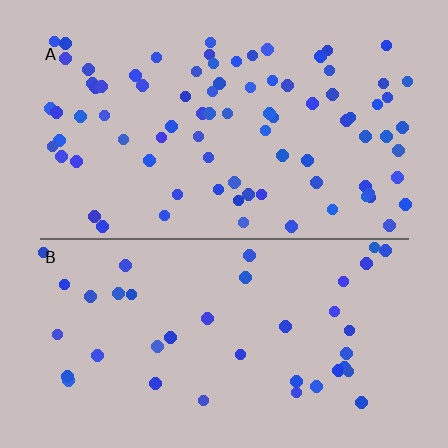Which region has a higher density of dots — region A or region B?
A (the top).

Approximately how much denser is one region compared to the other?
Approximately 2.1× — region A over region B.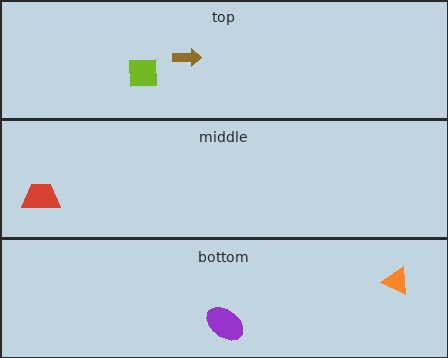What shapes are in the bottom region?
The purple ellipse, the orange triangle.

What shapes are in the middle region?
The red trapezoid.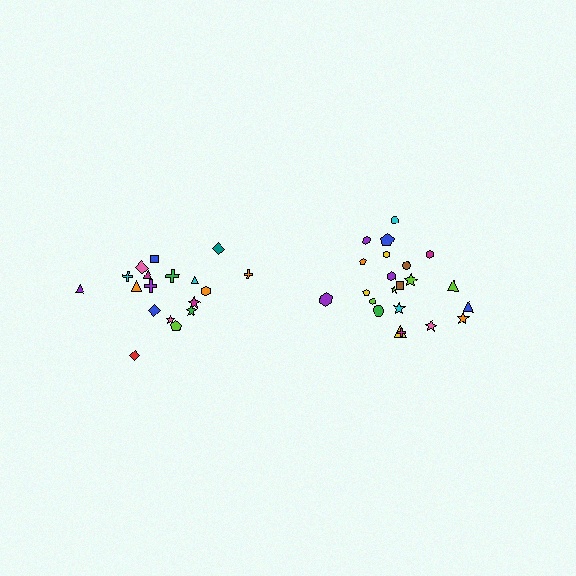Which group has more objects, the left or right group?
The right group.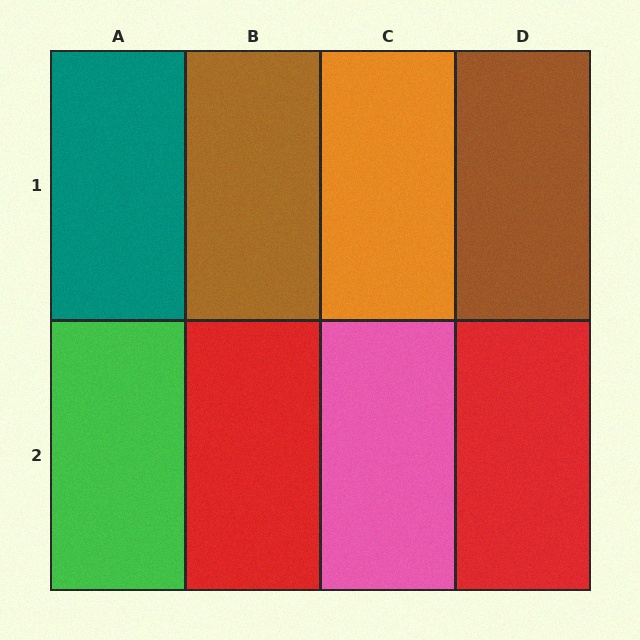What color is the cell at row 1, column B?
Brown.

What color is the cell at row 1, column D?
Brown.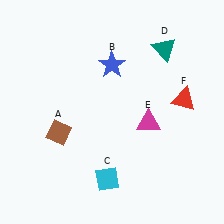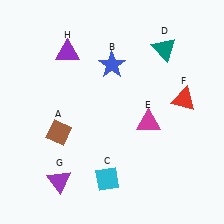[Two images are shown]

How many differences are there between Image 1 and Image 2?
There are 2 differences between the two images.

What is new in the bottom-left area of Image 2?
A purple triangle (G) was added in the bottom-left area of Image 2.